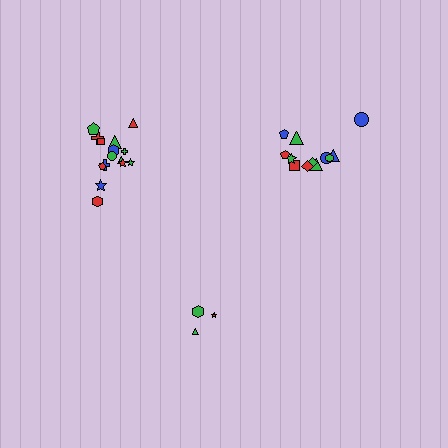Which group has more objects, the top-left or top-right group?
The top-left group.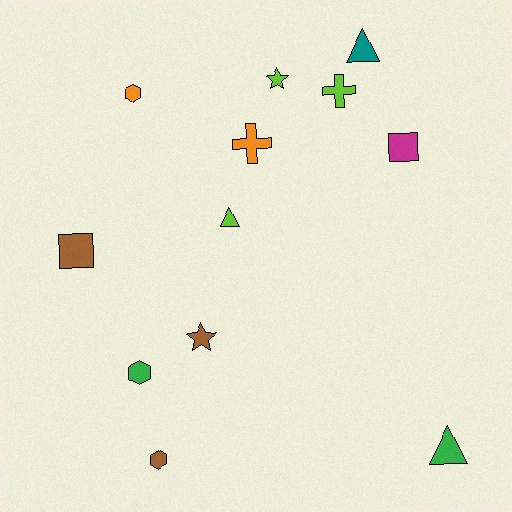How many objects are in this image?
There are 12 objects.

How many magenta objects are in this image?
There is 1 magenta object.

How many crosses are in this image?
There are 2 crosses.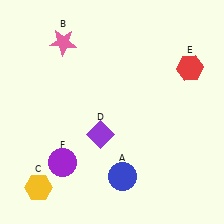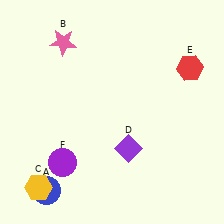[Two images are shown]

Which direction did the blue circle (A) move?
The blue circle (A) moved left.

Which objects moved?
The objects that moved are: the blue circle (A), the purple diamond (D).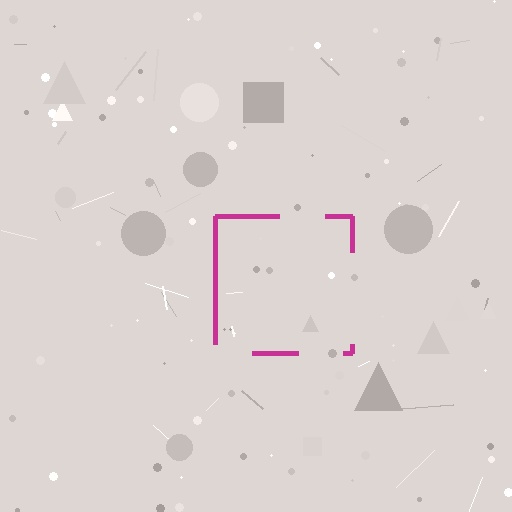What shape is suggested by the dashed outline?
The dashed outline suggests a square.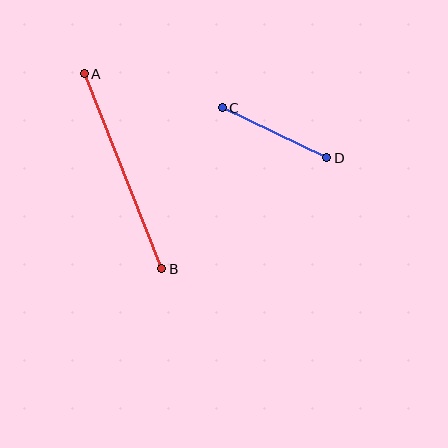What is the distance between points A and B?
The distance is approximately 210 pixels.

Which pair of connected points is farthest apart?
Points A and B are farthest apart.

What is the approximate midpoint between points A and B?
The midpoint is at approximately (123, 171) pixels.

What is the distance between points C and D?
The distance is approximately 116 pixels.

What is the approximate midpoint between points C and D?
The midpoint is at approximately (275, 133) pixels.